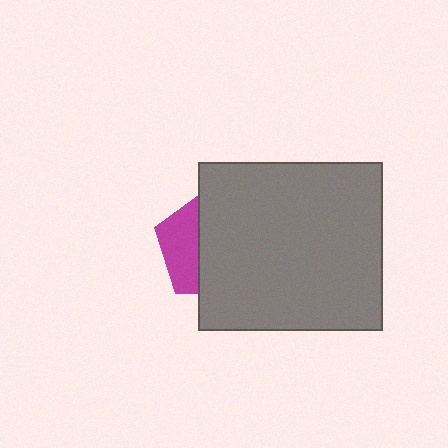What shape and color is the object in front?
The object in front is a gray rectangle.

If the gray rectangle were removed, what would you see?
You would see the complete magenta pentagon.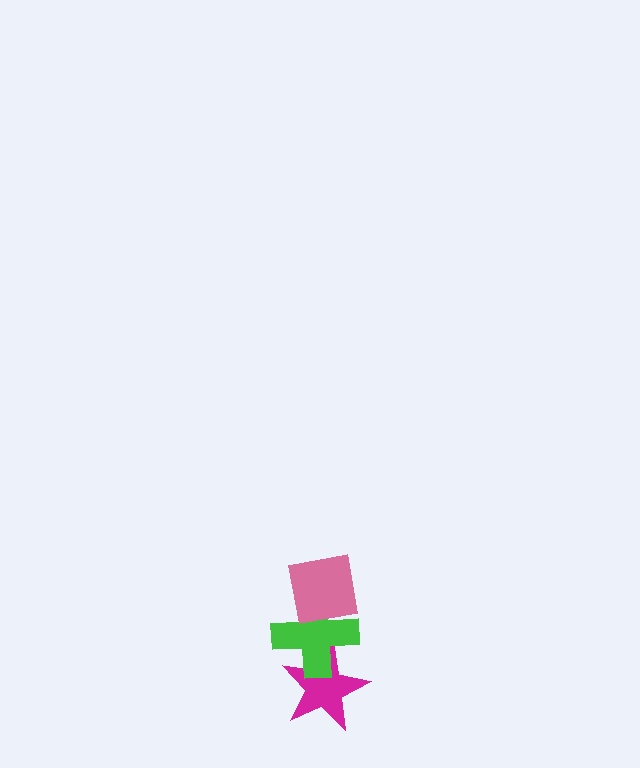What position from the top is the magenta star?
The magenta star is 3rd from the top.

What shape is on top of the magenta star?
The green cross is on top of the magenta star.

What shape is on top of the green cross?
The pink square is on top of the green cross.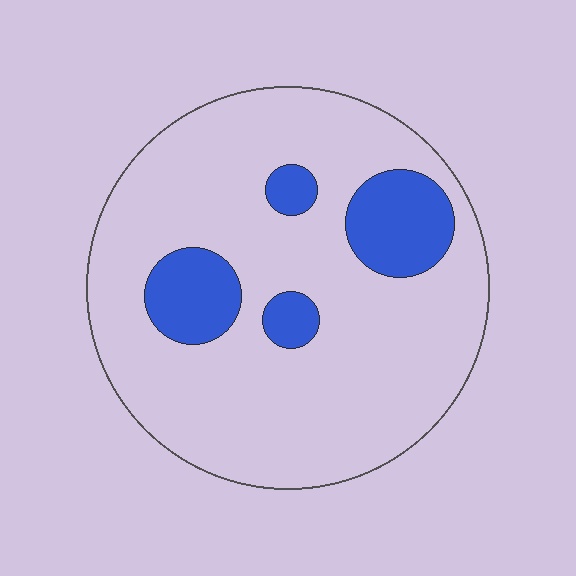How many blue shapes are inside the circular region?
4.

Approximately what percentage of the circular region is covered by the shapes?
Approximately 15%.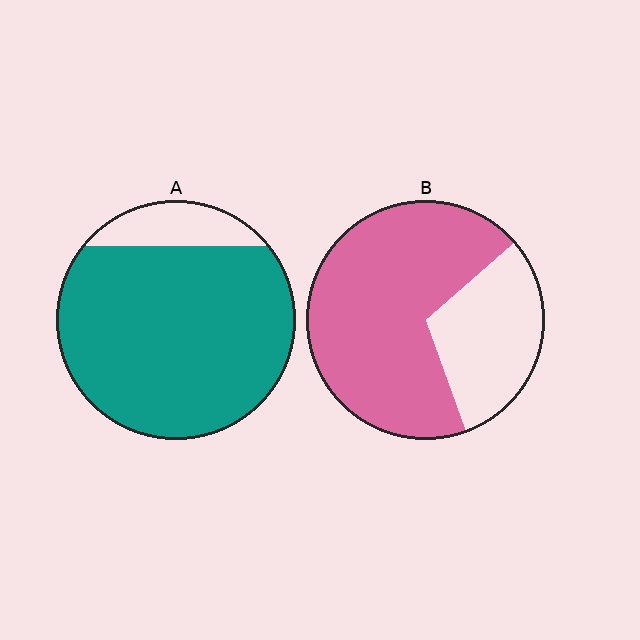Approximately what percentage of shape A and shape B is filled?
A is approximately 85% and B is approximately 70%.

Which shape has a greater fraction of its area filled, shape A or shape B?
Shape A.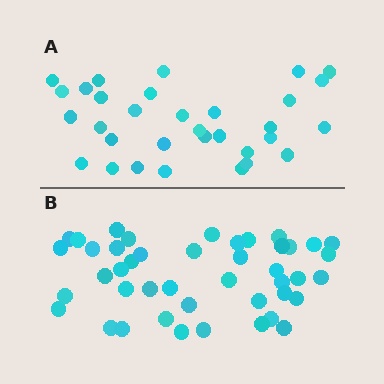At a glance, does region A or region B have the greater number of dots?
Region B (the bottom region) has more dots.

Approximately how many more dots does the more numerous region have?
Region B has roughly 12 or so more dots than region A.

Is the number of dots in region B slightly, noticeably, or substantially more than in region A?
Region B has noticeably more, but not dramatically so. The ratio is roughly 1.4 to 1.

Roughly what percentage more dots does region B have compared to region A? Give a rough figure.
About 40% more.